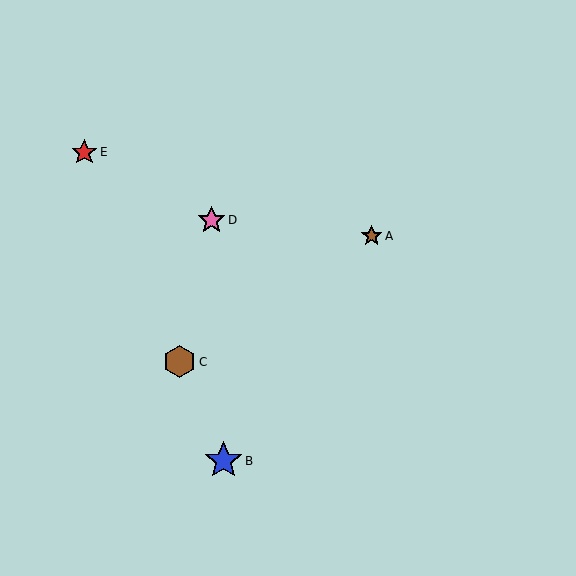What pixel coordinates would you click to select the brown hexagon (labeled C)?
Click at (179, 362) to select the brown hexagon C.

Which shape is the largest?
The blue star (labeled B) is the largest.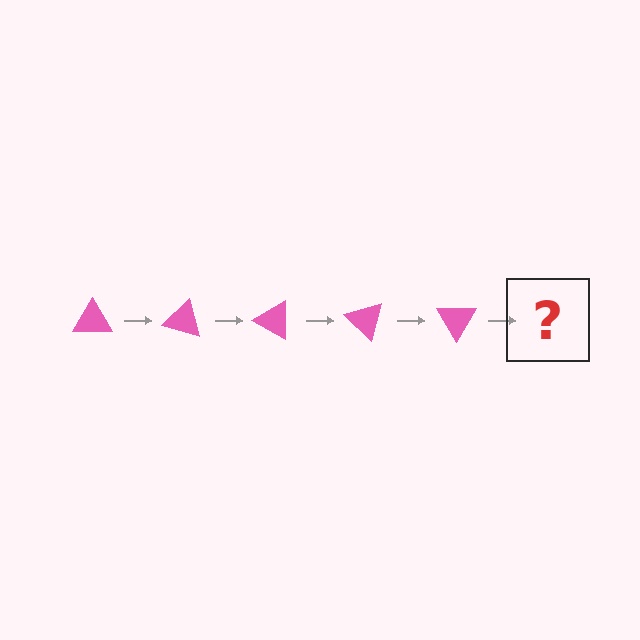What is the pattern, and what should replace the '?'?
The pattern is that the triangle rotates 15 degrees each step. The '?' should be a pink triangle rotated 75 degrees.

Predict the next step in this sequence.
The next step is a pink triangle rotated 75 degrees.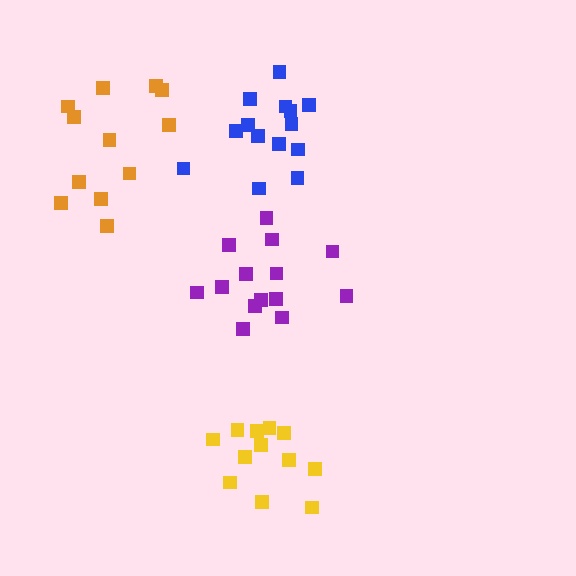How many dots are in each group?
Group 1: 14 dots, Group 2: 12 dots, Group 3: 14 dots, Group 4: 12 dots (52 total).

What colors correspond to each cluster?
The clusters are colored: blue, yellow, purple, orange.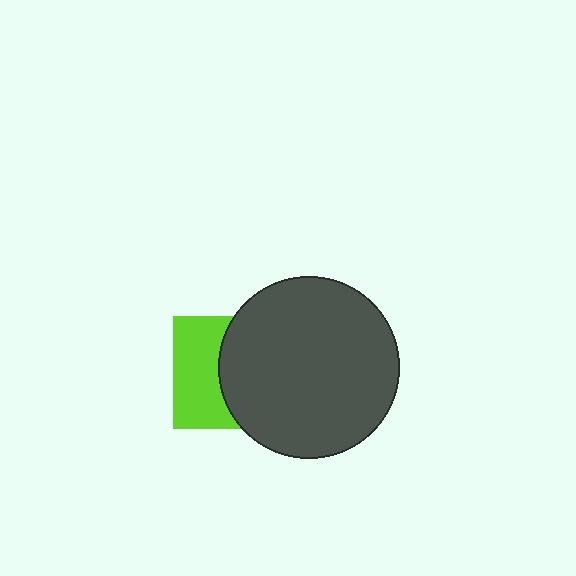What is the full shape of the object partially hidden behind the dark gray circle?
The partially hidden object is a lime square.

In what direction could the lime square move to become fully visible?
The lime square could move left. That would shift it out from behind the dark gray circle entirely.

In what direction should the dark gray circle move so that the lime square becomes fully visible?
The dark gray circle should move right. That is the shortest direction to clear the overlap and leave the lime square fully visible.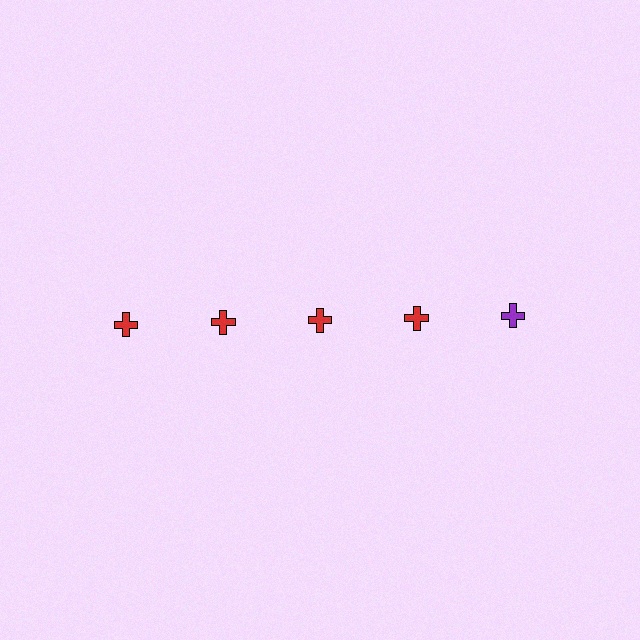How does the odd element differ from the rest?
It has a different color: purple instead of red.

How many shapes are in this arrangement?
There are 5 shapes arranged in a grid pattern.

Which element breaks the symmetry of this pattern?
The purple cross in the top row, rightmost column breaks the symmetry. All other shapes are red crosses.